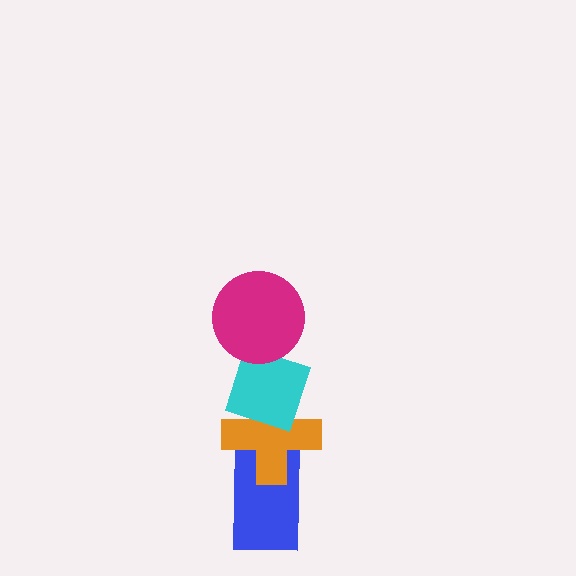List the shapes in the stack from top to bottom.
From top to bottom: the magenta circle, the cyan diamond, the orange cross, the blue rectangle.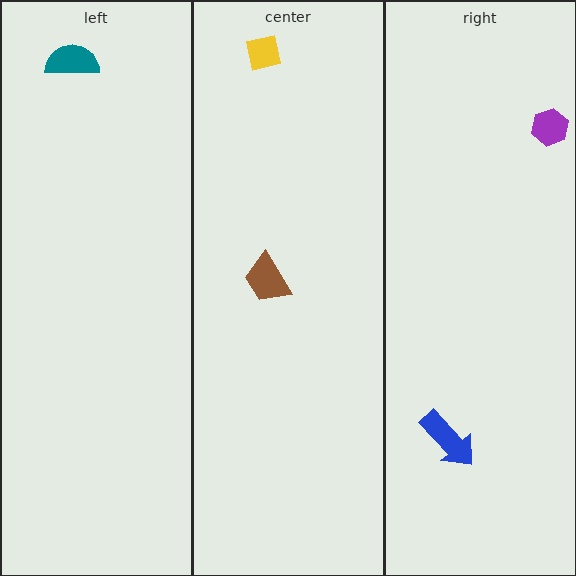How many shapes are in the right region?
2.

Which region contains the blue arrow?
The right region.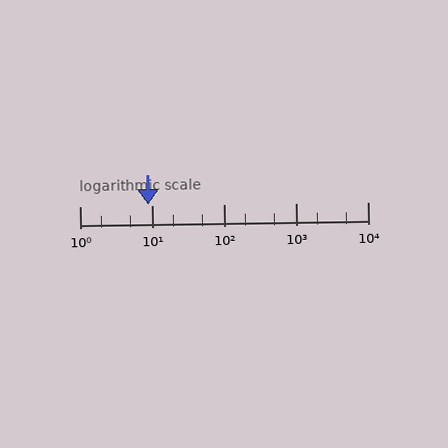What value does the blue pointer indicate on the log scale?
The pointer indicates approximately 8.9.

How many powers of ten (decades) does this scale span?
The scale spans 4 decades, from 1 to 10000.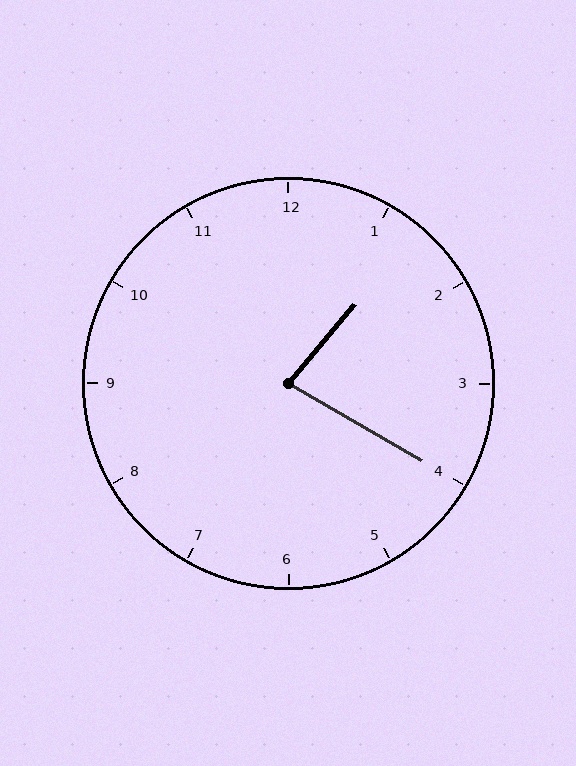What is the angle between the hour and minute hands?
Approximately 80 degrees.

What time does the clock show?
1:20.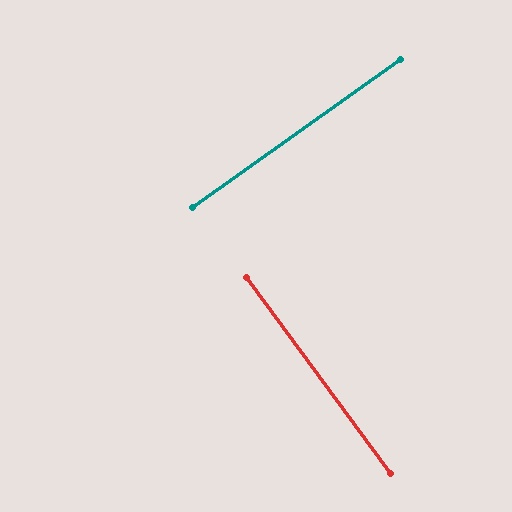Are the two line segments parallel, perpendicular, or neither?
Perpendicular — they meet at approximately 89°.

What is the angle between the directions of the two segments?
Approximately 89 degrees.